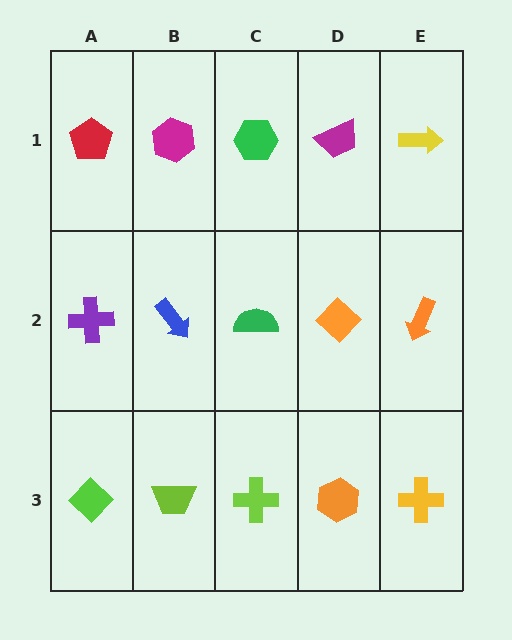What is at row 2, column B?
A blue arrow.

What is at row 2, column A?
A purple cross.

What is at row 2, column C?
A green semicircle.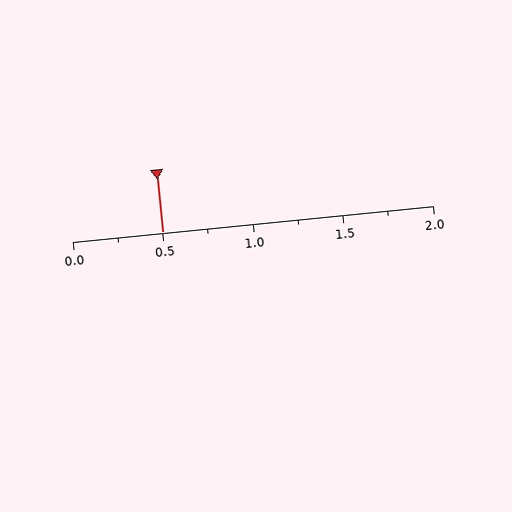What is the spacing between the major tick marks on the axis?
The major ticks are spaced 0.5 apart.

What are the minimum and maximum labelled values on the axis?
The axis runs from 0.0 to 2.0.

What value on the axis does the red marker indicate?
The marker indicates approximately 0.5.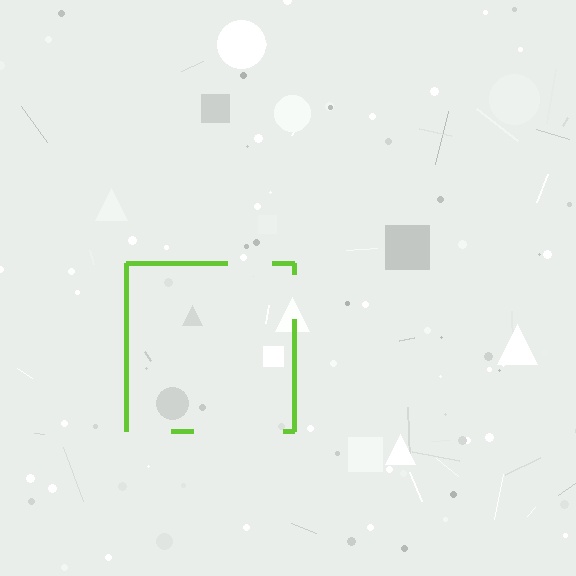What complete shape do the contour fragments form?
The contour fragments form a square.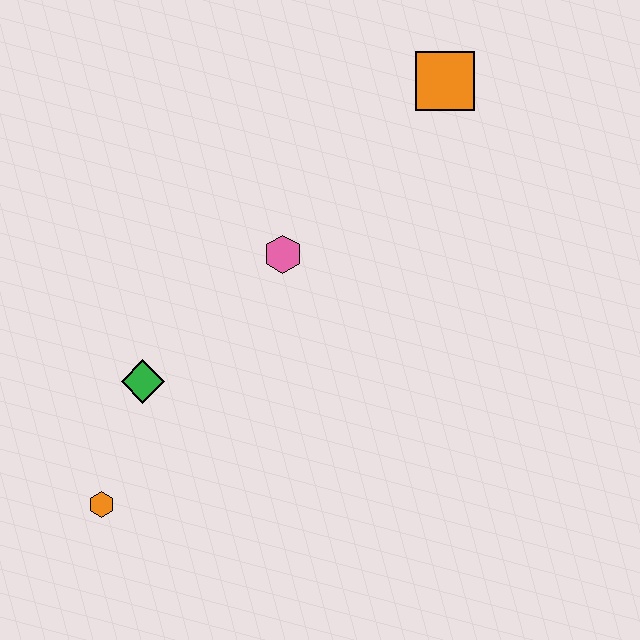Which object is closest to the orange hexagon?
The green diamond is closest to the orange hexagon.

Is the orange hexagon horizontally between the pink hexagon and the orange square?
No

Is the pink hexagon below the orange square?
Yes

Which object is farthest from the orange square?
The orange hexagon is farthest from the orange square.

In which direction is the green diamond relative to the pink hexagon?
The green diamond is to the left of the pink hexagon.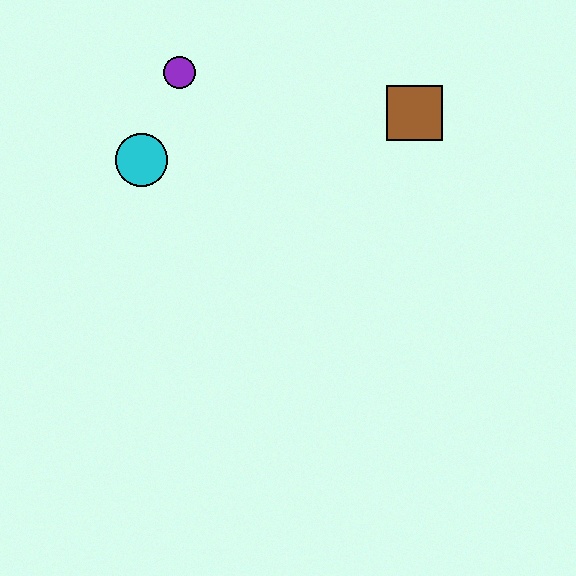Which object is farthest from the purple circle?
The brown square is farthest from the purple circle.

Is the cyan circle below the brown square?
Yes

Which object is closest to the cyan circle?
The purple circle is closest to the cyan circle.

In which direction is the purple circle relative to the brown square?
The purple circle is to the left of the brown square.